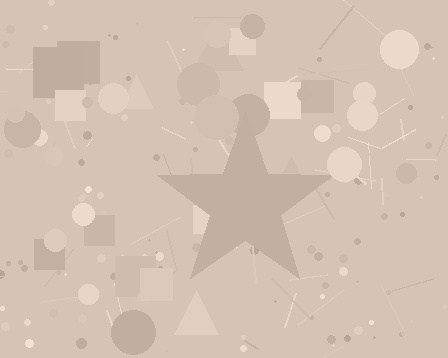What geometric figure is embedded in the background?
A star is embedded in the background.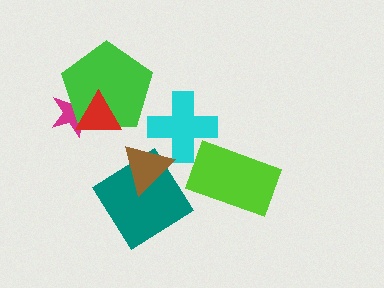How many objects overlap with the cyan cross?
1 object overlaps with the cyan cross.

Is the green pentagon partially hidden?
Yes, it is partially covered by another shape.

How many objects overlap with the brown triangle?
2 objects overlap with the brown triangle.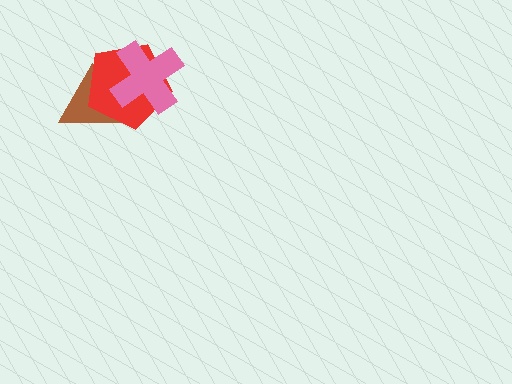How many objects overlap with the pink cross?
2 objects overlap with the pink cross.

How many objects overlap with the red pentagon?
2 objects overlap with the red pentagon.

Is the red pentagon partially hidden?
Yes, it is partially covered by another shape.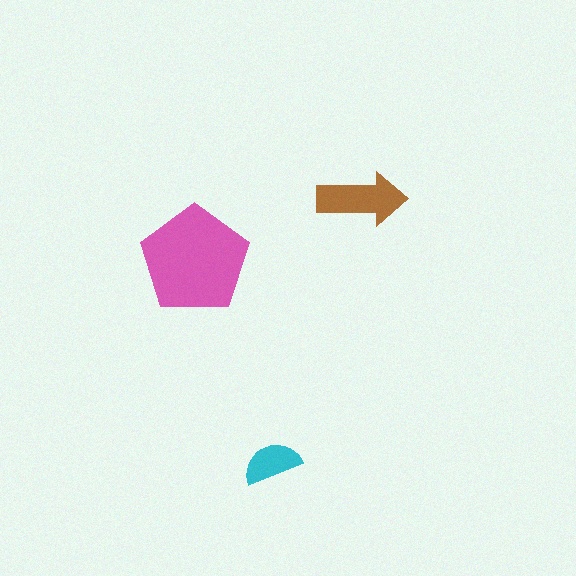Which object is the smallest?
The cyan semicircle.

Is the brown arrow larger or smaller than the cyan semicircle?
Larger.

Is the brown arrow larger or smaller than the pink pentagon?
Smaller.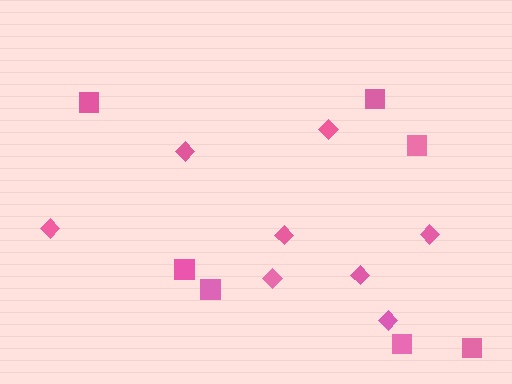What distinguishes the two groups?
There are 2 groups: one group of squares (7) and one group of diamonds (8).